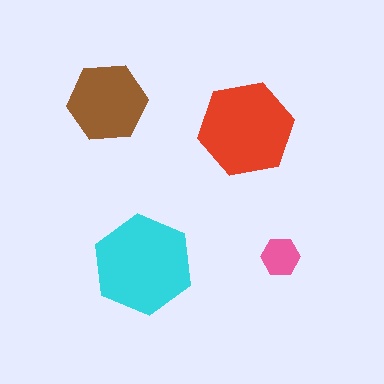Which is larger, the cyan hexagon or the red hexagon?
The cyan one.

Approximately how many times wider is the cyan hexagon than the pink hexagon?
About 2.5 times wider.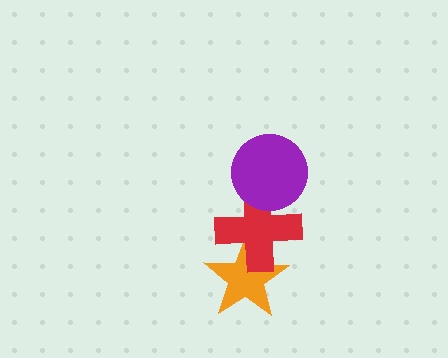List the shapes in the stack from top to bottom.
From top to bottom: the purple circle, the red cross, the orange star.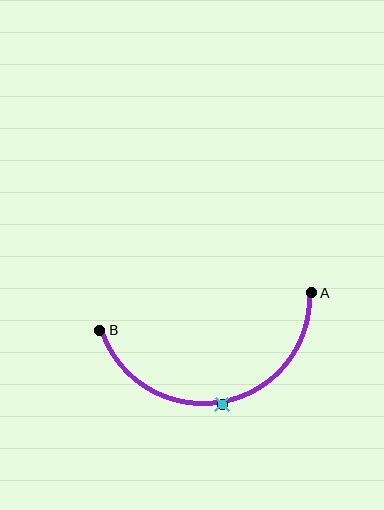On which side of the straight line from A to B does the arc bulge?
The arc bulges below the straight line connecting A and B.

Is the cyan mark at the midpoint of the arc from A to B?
Yes. The cyan mark lies on the arc at equal arc-length from both A and B — it is the arc midpoint.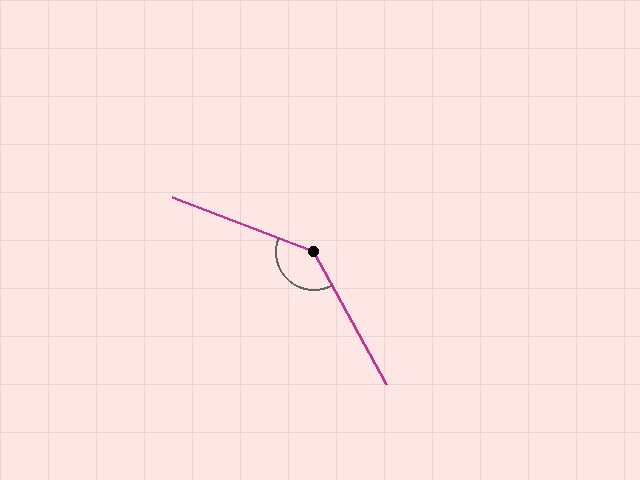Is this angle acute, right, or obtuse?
It is obtuse.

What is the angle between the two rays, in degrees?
Approximately 140 degrees.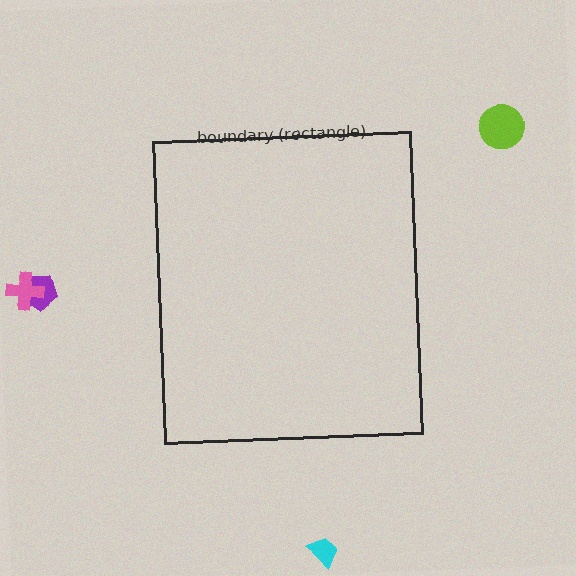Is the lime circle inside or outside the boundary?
Outside.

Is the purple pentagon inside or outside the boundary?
Outside.